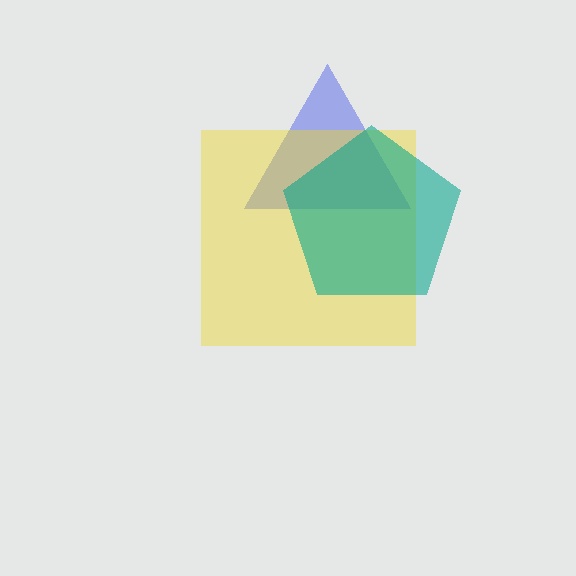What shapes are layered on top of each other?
The layered shapes are: a blue triangle, a yellow square, a teal pentagon.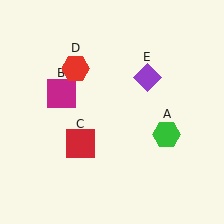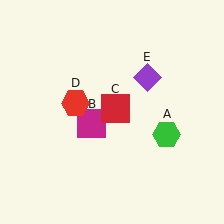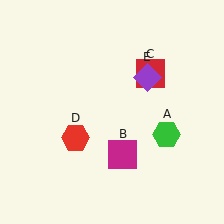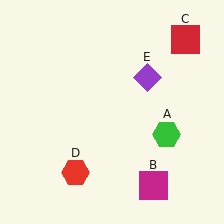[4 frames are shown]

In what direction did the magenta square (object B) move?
The magenta square (object B) moved down and to the right.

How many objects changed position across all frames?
3 objects changed position: magenta square (object B), red square (object C), red hexagon (object D).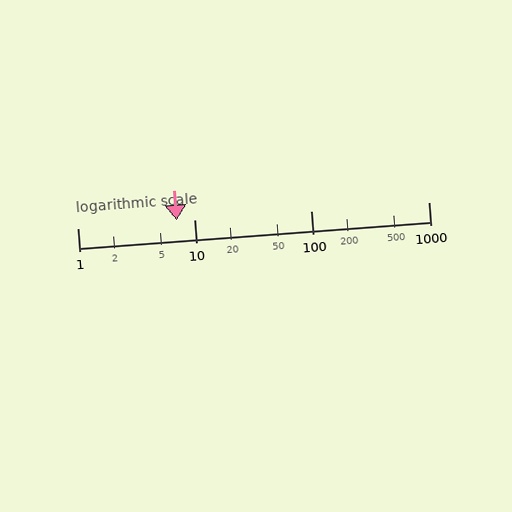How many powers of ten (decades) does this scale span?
The scale spans 3 decades, from 1 to 1000.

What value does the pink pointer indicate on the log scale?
The pointer indicates approximately 7.1.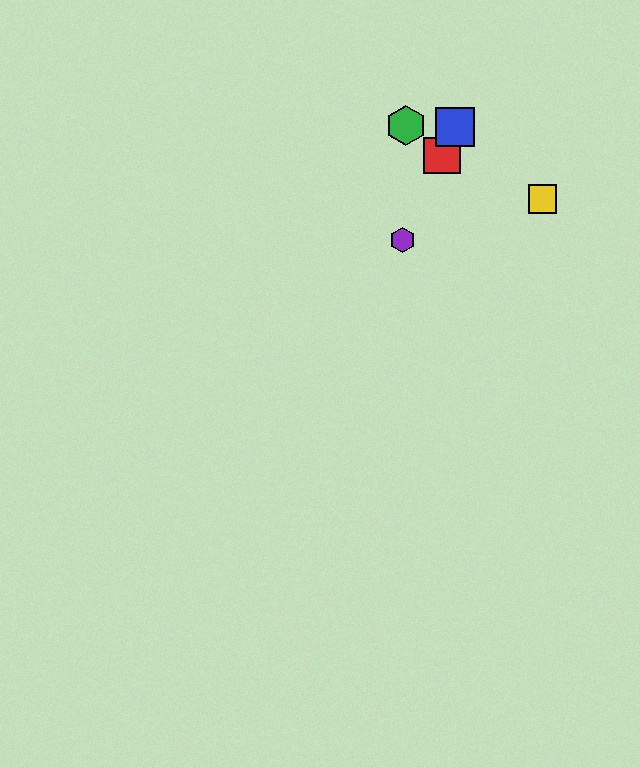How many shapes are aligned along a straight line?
3 shapes (the red square, the blue square, the purple hexagon) are aligned along a straight line.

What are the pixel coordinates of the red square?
The red square is at (442, 156).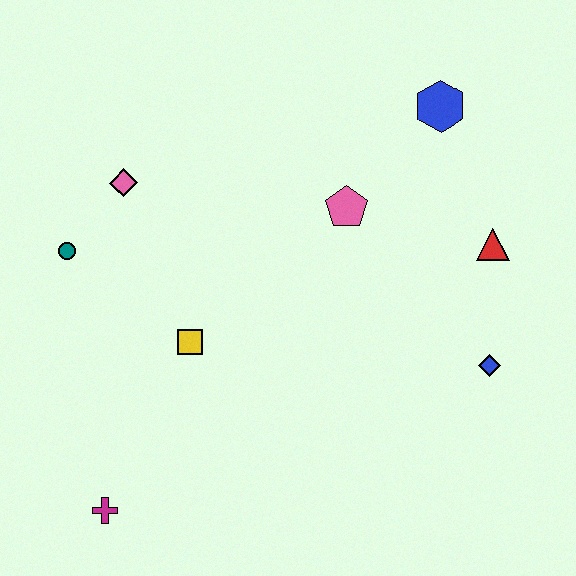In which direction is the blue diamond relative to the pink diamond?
The blue diamond is to the right of the pink diamond.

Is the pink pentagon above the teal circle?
Yes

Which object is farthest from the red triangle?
The magenta cross is farthest from the red triangle.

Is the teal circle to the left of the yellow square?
Yes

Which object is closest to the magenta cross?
The yellow square is closest to the magenta cross.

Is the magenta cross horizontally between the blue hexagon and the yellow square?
No